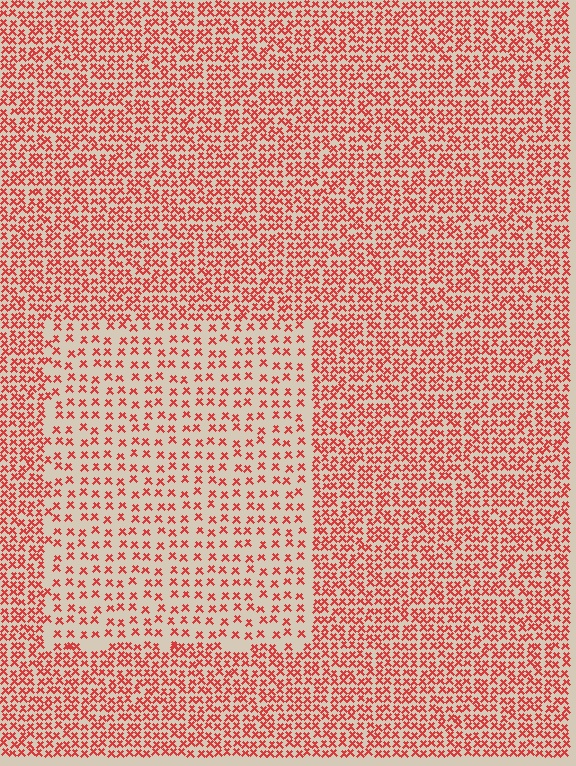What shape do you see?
I see a rectangle.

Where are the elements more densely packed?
The elements are more densely packed outside the rectangle boundary.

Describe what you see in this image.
The image contains small red elements arranged at two different densities. A rectangle-shaped region is visible where the elements are less densely packed than the surrounding area.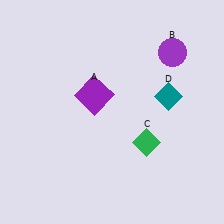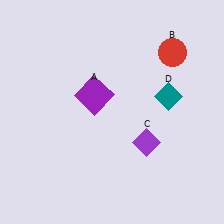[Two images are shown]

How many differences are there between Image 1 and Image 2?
There are 2 differences between the two images.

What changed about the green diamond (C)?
In Image 1, C is green. In Image 2, it changed to purple.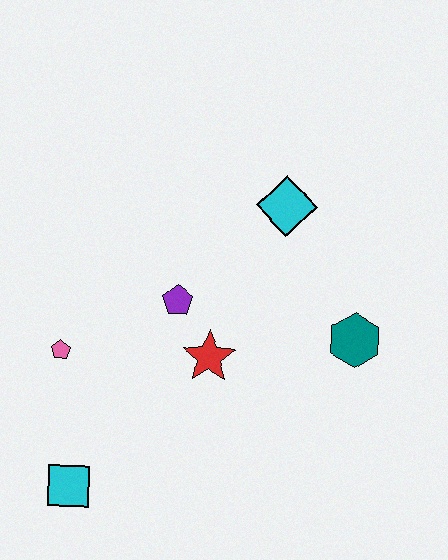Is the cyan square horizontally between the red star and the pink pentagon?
Yes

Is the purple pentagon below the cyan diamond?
Yes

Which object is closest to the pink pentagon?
The purple pentagon is closest to the pink pentagon.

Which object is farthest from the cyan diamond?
The cyan square is farthest from the cyan diamond.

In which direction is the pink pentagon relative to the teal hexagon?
The pink pentagon is to the left of the teal hexagon.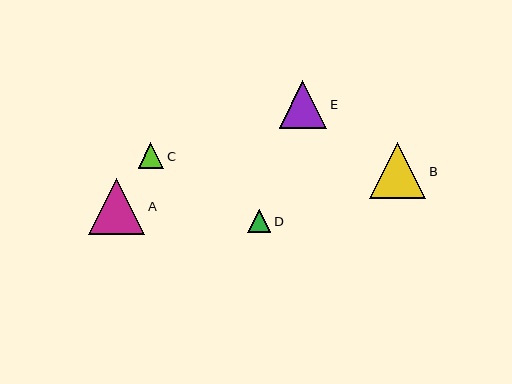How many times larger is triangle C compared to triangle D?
Triangle C is approximately 1.1 times the size of triangle D.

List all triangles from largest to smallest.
From largest to smallest: A, B, E, C, D.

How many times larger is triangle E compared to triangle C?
Triangle E is approximately 1.9 times the size of triangle C.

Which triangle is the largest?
Triangle A is the largest with a size of approximately 57 pixels.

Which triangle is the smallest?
Triangle D is the smallest with a size of approximately 23 pixels.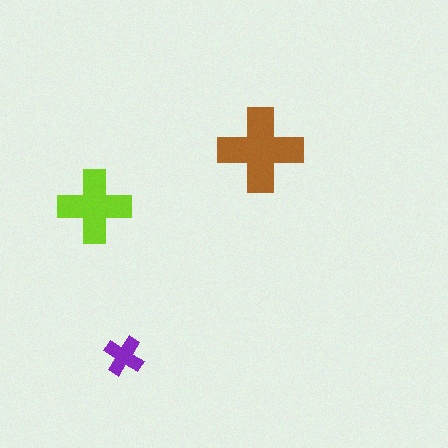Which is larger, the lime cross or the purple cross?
The lime one.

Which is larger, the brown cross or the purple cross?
The brown one.